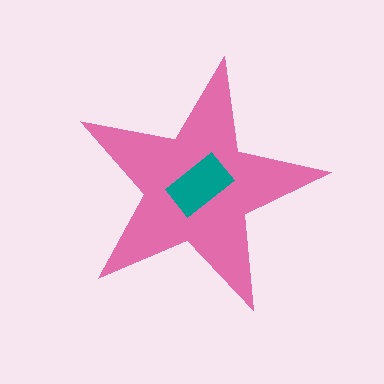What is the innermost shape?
The teal rectangle.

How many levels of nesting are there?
2.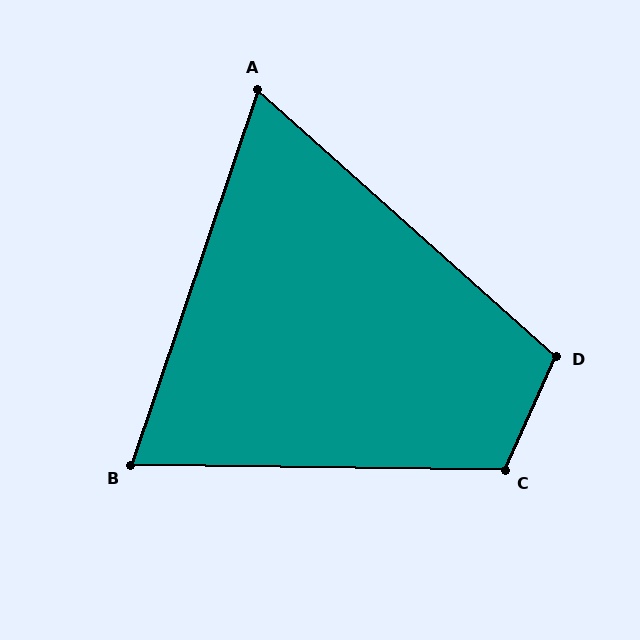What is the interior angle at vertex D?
Approximately 108 degrees (obtuse).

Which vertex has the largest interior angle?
C, at approximately 113 degrees.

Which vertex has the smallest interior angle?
A, at approximately 67 degrees.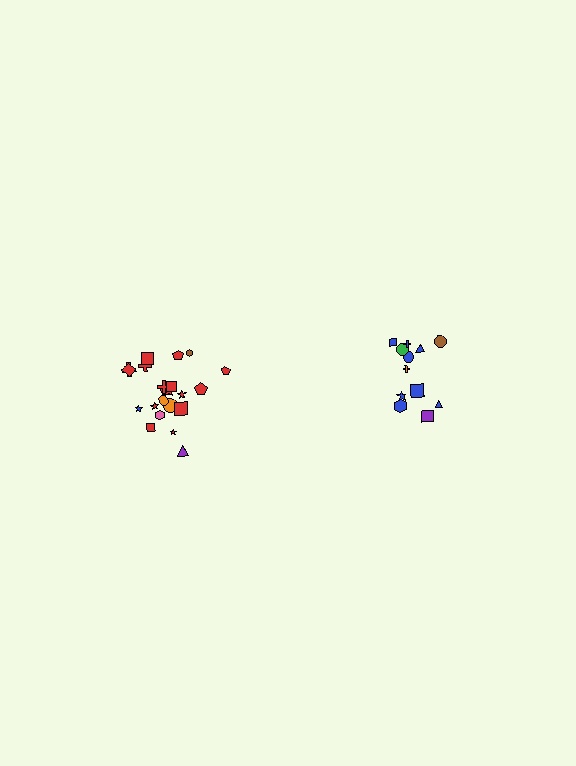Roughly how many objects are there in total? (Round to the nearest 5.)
Roughly 35 objects in total.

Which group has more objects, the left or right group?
The left group.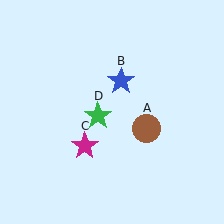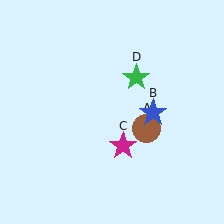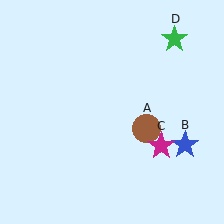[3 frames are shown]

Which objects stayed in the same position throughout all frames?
Brown circle (object A) remained stationary.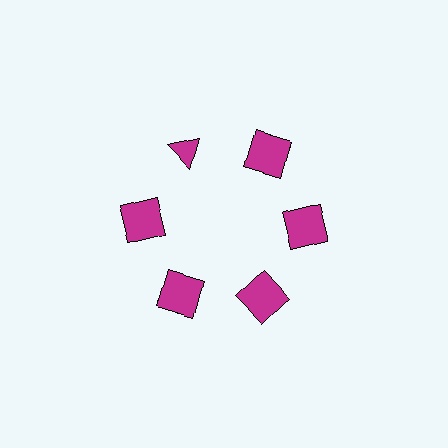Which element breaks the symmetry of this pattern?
The magenta triangle at roughly the 11 o'clock position breaks the symmetry. All other shapes are magenta squares.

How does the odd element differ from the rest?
It has a different shape: triangle instead of square.